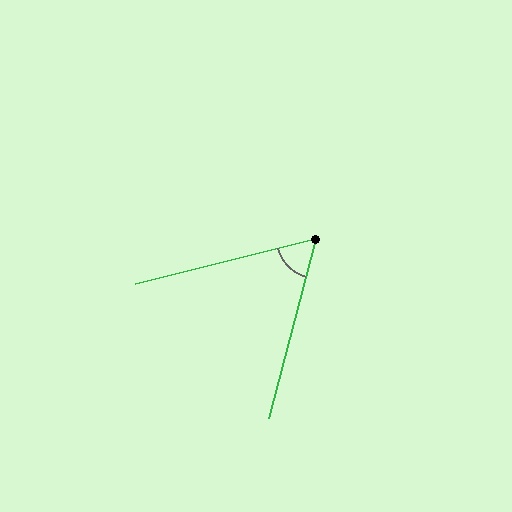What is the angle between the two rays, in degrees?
Approximately 61 degrees.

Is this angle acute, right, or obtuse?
It is acute.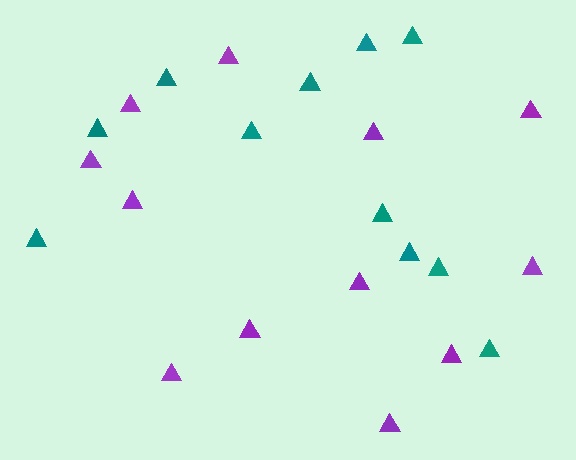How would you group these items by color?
There are 2 groups: one group of teal triangles (11) and one group of purple triangles (12).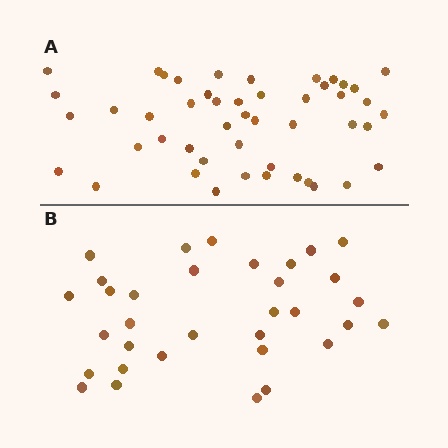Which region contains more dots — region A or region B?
Region A (the top region) has more dots.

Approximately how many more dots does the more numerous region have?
Region A has approximately 15 more dots than region B.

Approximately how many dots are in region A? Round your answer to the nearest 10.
About 50 dots. (The exact count is 48, which rounds to 50.)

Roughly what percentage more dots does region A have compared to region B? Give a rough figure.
About 45% more.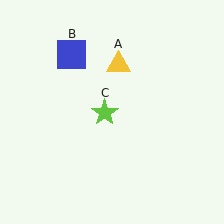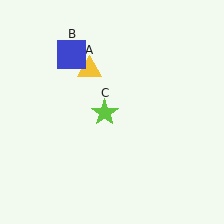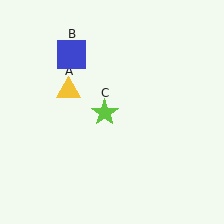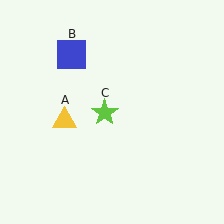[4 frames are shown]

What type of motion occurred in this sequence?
The yellow triangle (object A) rotated counterclockwise around the center of the scene.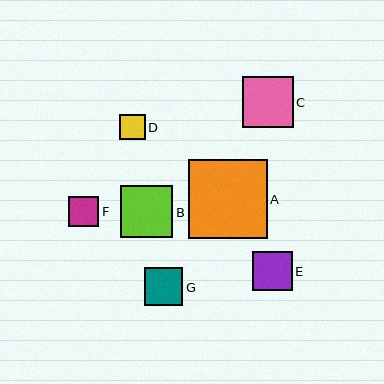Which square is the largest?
Square A is the largest with a size of approximately 79 pixels.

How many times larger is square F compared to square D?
Square F is approximately 1.2 times the size of square D.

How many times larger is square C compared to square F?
Square C is approximately 1.7 times the size of square F.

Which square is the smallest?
Square D is the smallest with a size of approximately 25 pixels.